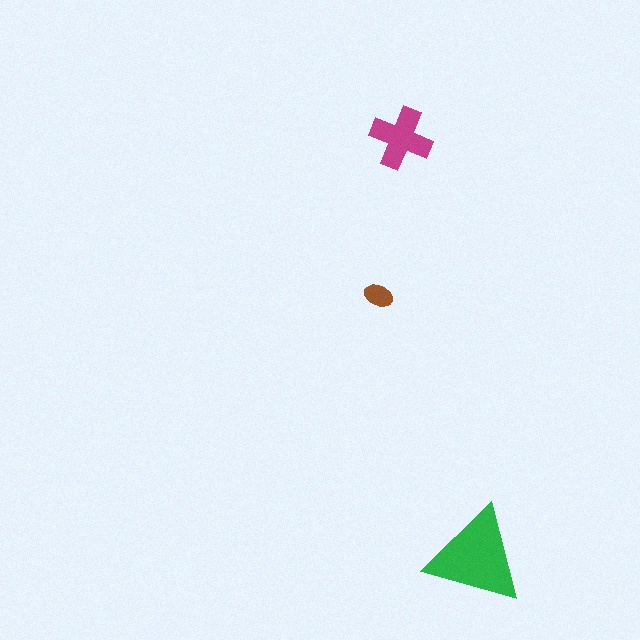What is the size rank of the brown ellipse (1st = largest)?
3rd.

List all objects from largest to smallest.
The green triangle, the magenta cross, the brown ellipse.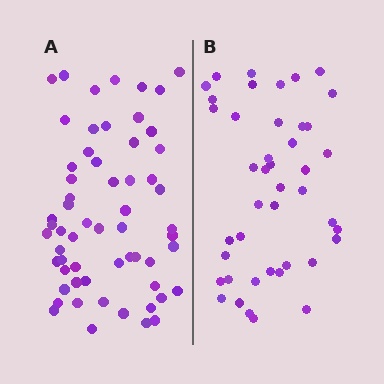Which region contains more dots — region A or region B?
Region A (the left region) has more dots.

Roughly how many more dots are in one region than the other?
Region A has approximately 15 more dots than region B.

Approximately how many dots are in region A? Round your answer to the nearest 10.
About 60 dots.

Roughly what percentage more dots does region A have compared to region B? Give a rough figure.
About 40% more.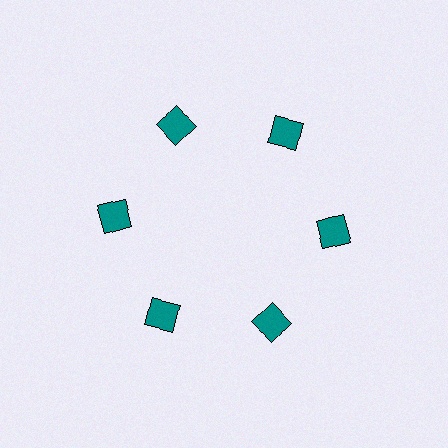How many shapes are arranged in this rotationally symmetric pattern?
There are 6 shapes, arranged in 6 groups of 1.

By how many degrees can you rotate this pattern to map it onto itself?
The pattern maps onto itself every 60 degrees of rotation.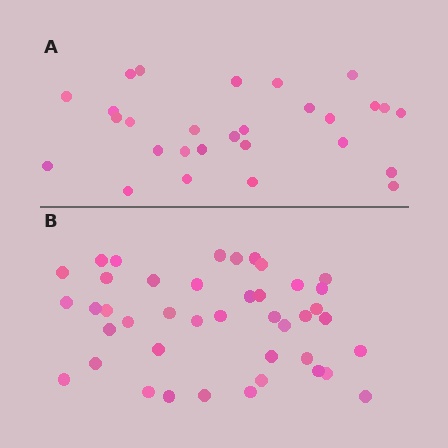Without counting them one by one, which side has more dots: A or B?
Region B (the bottom region) has more dots.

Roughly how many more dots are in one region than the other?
Region B has approximately 15 more dots than region A.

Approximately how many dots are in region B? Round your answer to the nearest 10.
About 40 dots. (The exact count is 42, which rounds to 40.)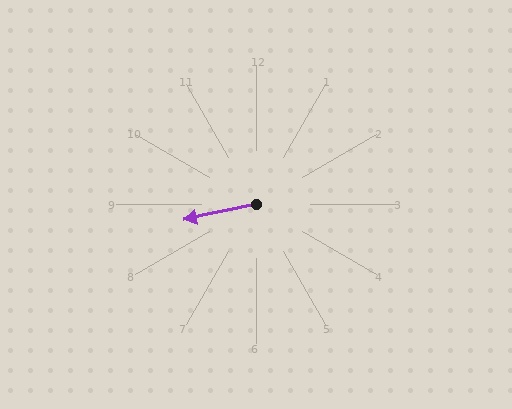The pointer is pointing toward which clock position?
Roughly 9 o'clock.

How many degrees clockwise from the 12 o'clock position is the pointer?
Approximately 258 degrees.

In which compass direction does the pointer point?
West.